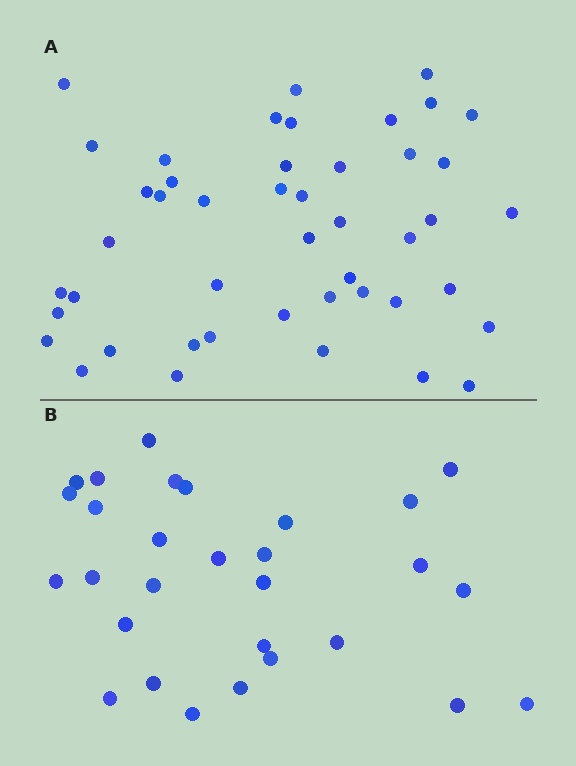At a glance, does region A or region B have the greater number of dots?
Region A (the top region) has more dots.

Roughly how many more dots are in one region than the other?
Region A has approximately 15 more dots than region B.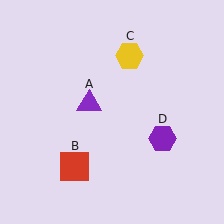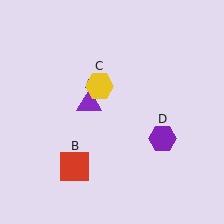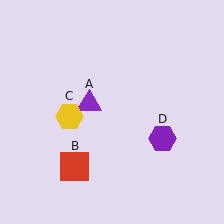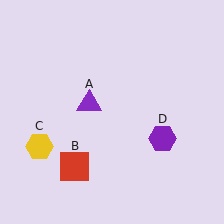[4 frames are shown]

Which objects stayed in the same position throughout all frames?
Purple triangle (object A) and red square (object B) and purple hexagon (object D) remained stationary.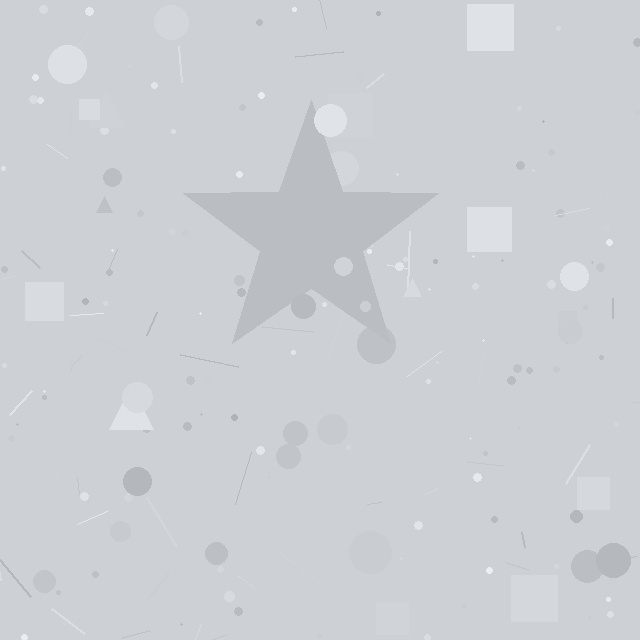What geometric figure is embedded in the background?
A star is embedded in the background.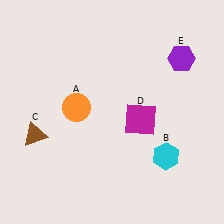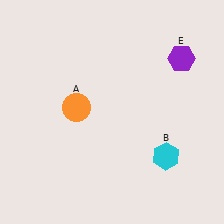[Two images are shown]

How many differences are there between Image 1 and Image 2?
There are 2 differences between the two images.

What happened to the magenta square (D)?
The magenta square (D) was removed in Image 2. It was in the bottom-right area of Image 1.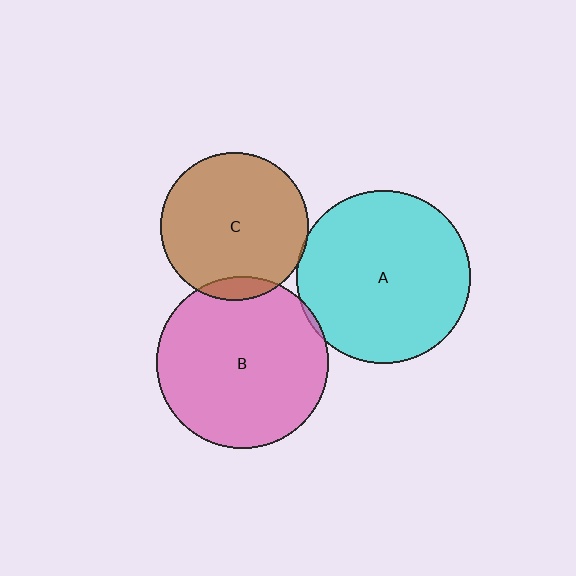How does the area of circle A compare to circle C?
Approximately 1.4 times.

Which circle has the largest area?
Circle A (cyan).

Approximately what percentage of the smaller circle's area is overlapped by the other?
Approximately 10%.